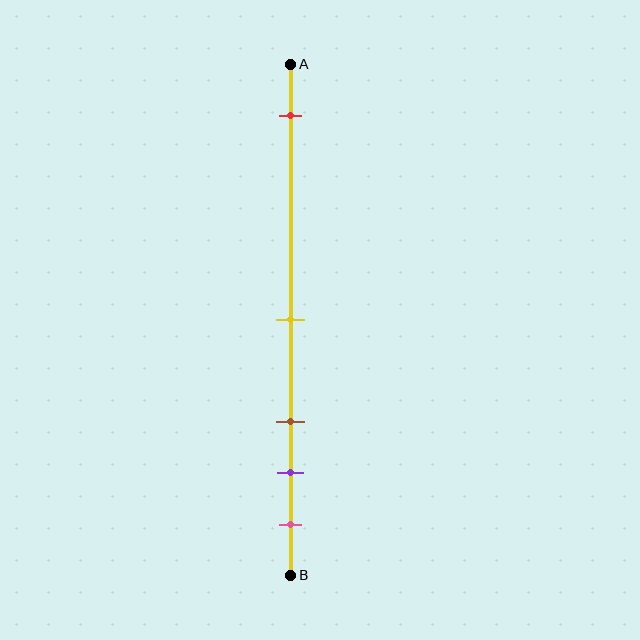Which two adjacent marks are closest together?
The purple and pink marks are the closest adjacent pair.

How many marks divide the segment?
There are 5 marks dividing the segment.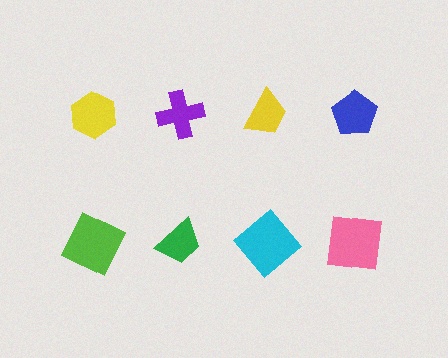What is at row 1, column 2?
A purple cross.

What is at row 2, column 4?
A pink square.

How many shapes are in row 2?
4 shapes.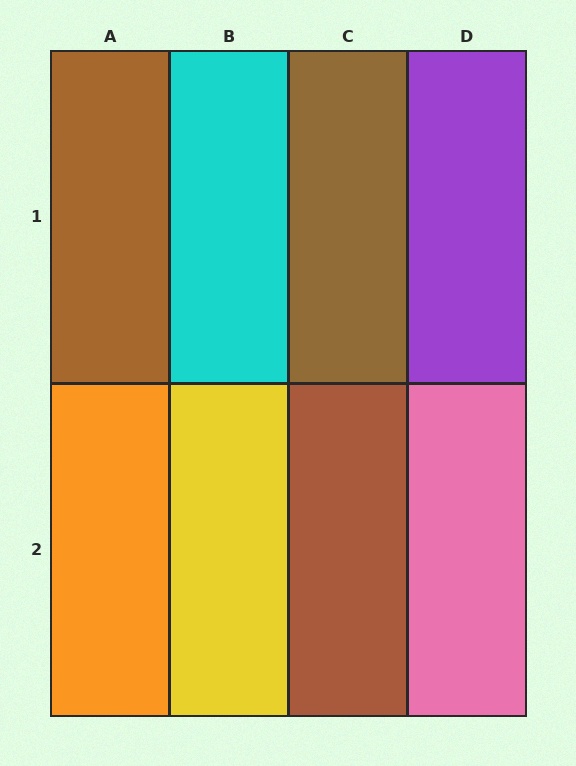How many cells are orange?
1 cell is orange.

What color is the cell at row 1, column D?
Purple.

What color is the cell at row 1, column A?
Brown.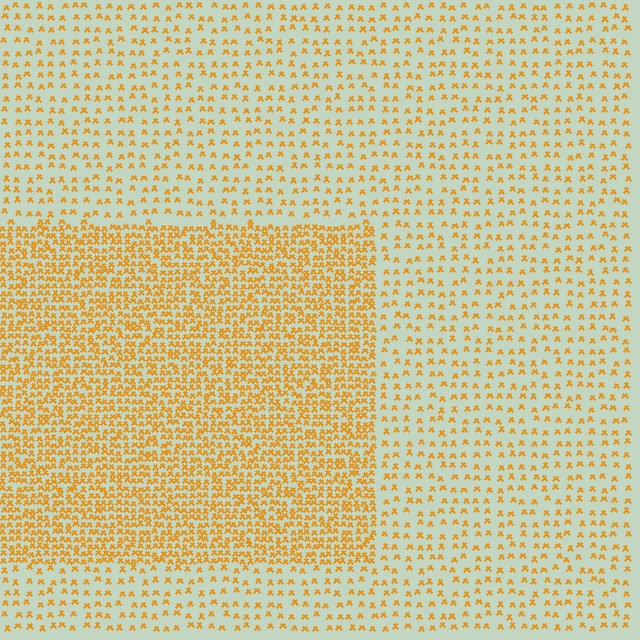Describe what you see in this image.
The image contains small orange elements arranged at two different densities. A rectangle-shaped region is visible where the elements are more densely packed than the surrounding area.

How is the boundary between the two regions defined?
The boundary is defined by a change in element density (approximately 2.5x ratio). All elements are the same color, size, and shape.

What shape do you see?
I see a rectangle.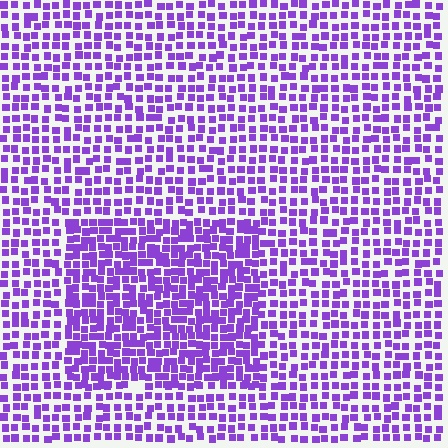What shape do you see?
I see a rectangle.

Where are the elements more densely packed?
The elements are more densely packed inside the rectangle boundary.